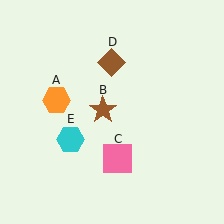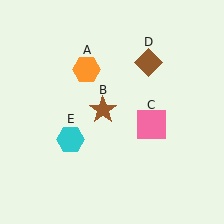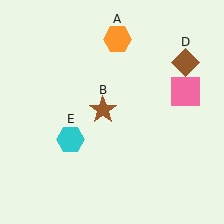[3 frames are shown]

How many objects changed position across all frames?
3 objects changed position: orange hexagon (object A), pink square (object C), brown diamond (object D).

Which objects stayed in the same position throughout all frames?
Brown star (object B) and cyan hexagon (object E) remained stationary.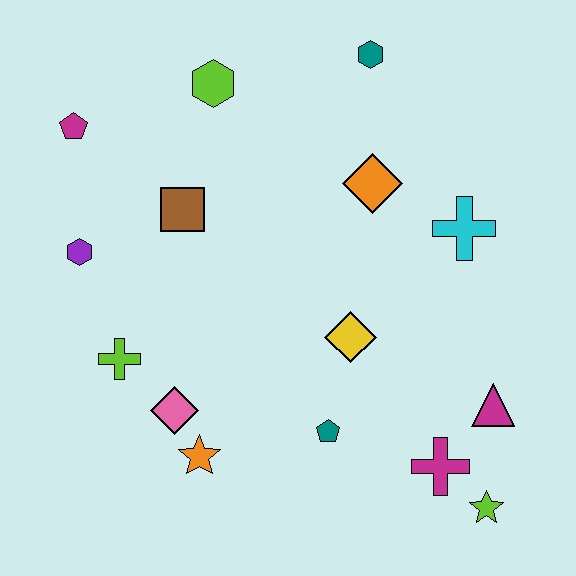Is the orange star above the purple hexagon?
No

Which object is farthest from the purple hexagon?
The lime star is farthest from the purple hexagon.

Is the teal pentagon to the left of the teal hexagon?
Yes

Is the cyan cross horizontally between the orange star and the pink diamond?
No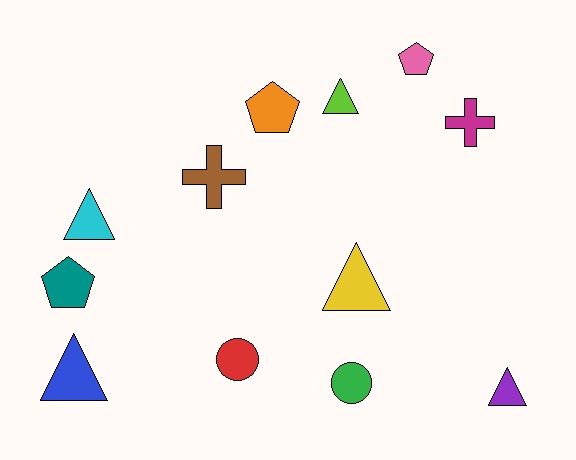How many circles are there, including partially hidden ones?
There are 2 circles.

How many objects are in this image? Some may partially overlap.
There are 12 objects.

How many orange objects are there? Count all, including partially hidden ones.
There is 1 orange object.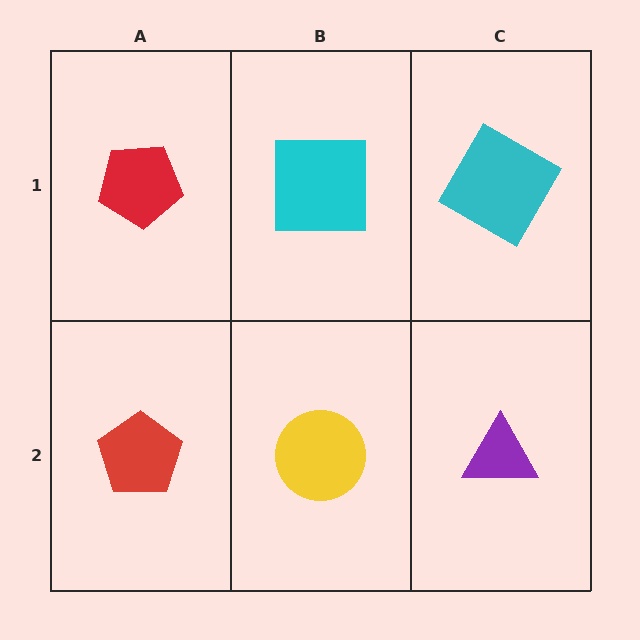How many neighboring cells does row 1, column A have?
2.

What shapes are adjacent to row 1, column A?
A red pentagon (row 2, column A), a cyan square (row 1, column B).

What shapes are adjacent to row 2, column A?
A red pentagon (row 1, column A), a yellow circle (row 2, column B).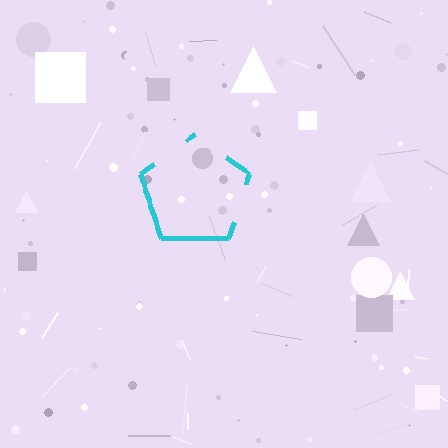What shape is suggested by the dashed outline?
The dashed outline suggests a pentagon.